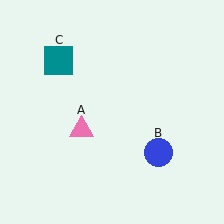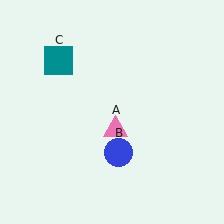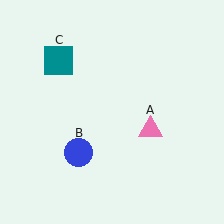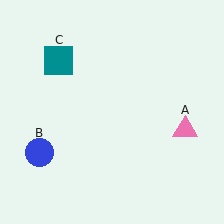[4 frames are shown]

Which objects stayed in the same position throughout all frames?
Teal square (object C) remained stationary.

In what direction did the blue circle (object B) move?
The blue circle (object B) moved left.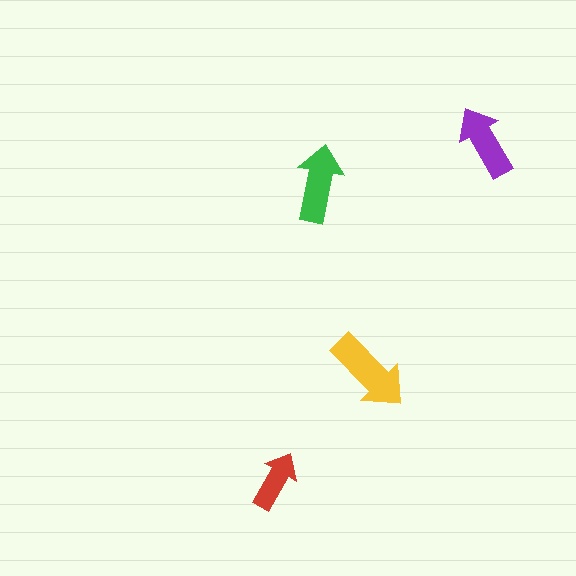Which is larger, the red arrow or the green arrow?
The green one.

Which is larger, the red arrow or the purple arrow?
The purple one.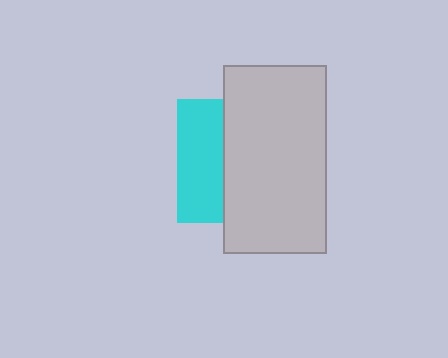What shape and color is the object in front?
The object in front is a light gray rectangle.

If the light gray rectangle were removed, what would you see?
You would see the complete cyan square.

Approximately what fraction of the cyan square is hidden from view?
Roughly 62% of the cyan square is hidden behind the light gray rectangle.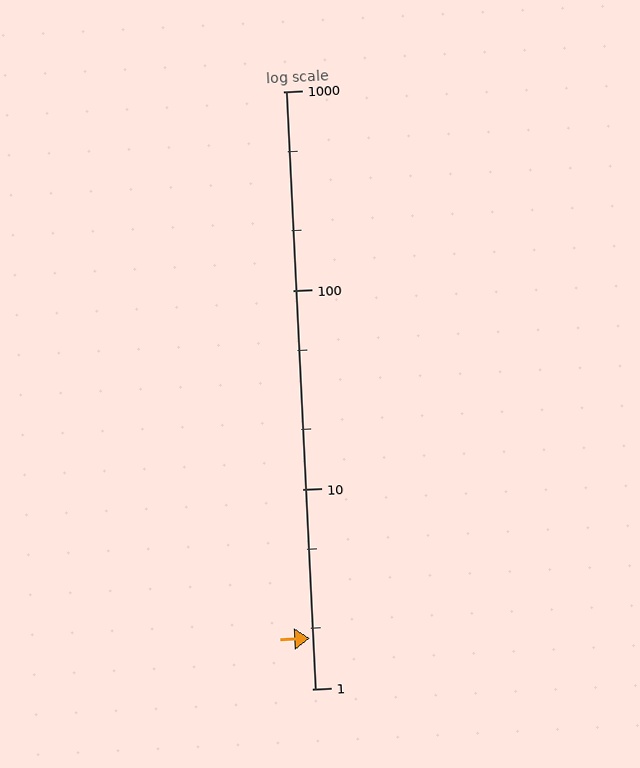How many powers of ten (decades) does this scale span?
The scale spans 3 decades, from 1 to 1000.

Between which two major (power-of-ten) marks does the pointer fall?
The pointer is between 1 and 10.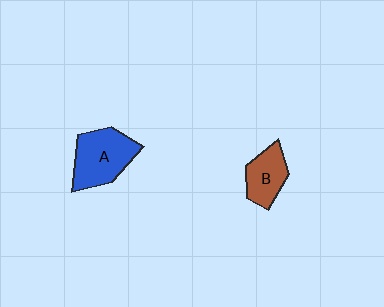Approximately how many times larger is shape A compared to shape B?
Approximately 1.5 times.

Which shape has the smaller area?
Shape B (brown).